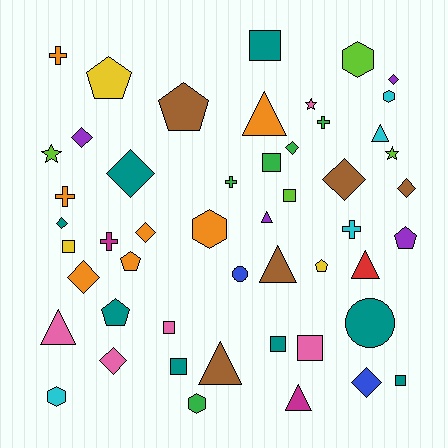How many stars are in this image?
There are 3 stars.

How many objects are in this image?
There are 50 objects.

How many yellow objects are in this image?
There are 3 yellow objects.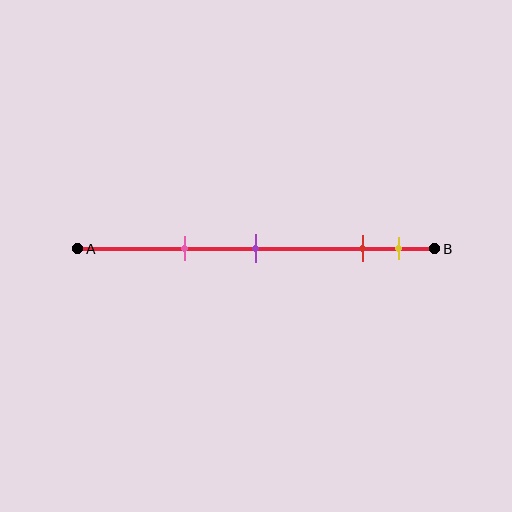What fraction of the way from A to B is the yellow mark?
The yellow mark is approximately 90% (0.9) of the way from A to B.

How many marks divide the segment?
There are 4 marks dividing the segment.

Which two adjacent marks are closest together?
The red and yellow marks are the closest adjacent pair.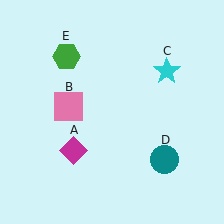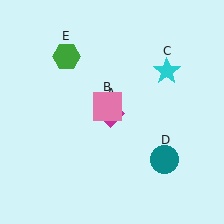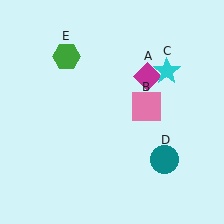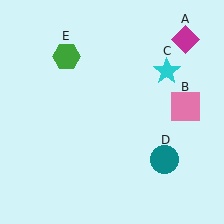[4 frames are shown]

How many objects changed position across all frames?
2 objects changed position: magenta diamond (object A), pink square (object B).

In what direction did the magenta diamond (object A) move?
The magenta diamond (object A) moved up and to the right.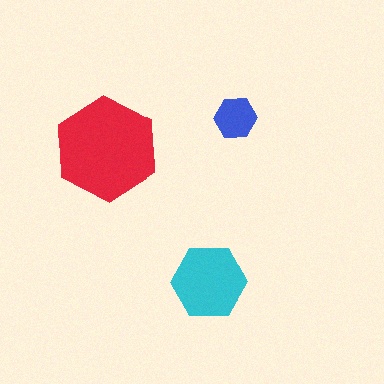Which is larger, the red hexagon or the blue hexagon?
The red one.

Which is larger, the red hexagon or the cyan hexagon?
The red one.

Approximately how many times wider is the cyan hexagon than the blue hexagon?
About 1.5 times wider.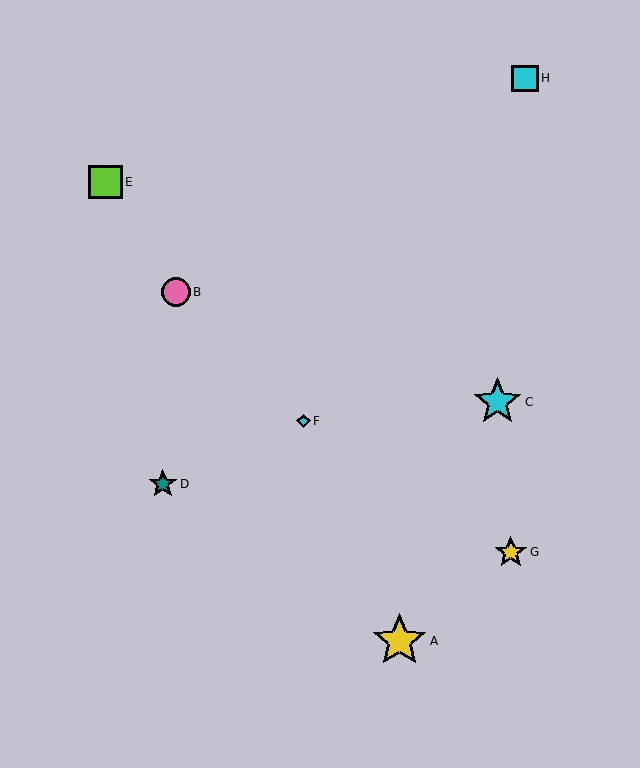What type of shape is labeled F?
Shape F is a cyan diamond.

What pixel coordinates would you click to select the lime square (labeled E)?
Click at (106, 182) to select the lime square E.